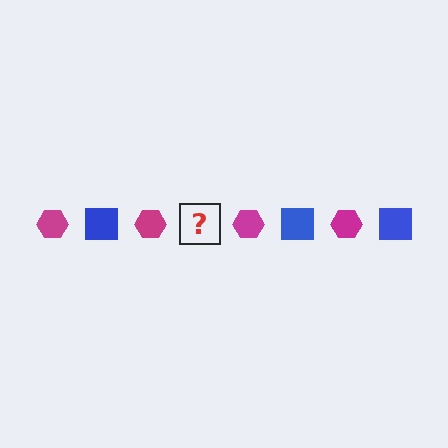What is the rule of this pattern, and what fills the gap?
The rule is that the pattern alternates between magenta hexagon and blue square. The gap should be filled with a blue square.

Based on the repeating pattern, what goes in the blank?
The blank should be a blue square.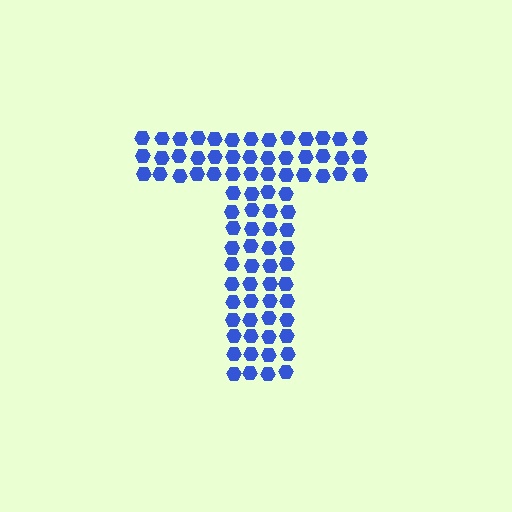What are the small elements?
The small elements are hexagons.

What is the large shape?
The large shape is the letter T.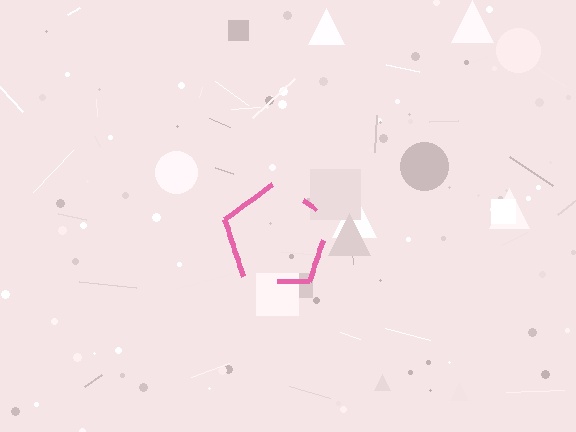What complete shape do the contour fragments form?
The contour fragments form a pentagon.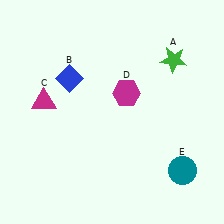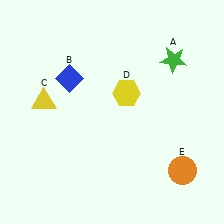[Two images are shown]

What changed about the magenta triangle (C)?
In Image 1, C is magenta. In Image 2, it changed to yellow.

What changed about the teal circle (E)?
In Image 1, E is teal. In Image 2, it changed to orange.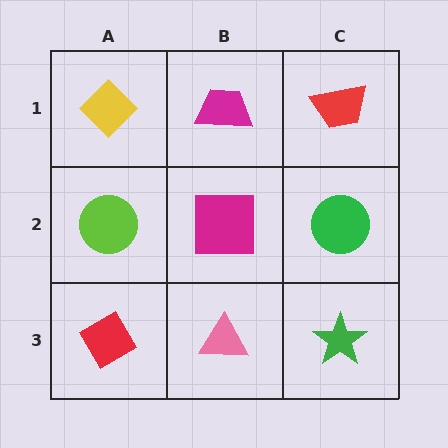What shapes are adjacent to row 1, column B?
A magenta square (row 2, column B), a yellow diamond (row 1, column A), a red trapezoid (row 1, column C).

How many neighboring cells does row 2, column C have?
3.